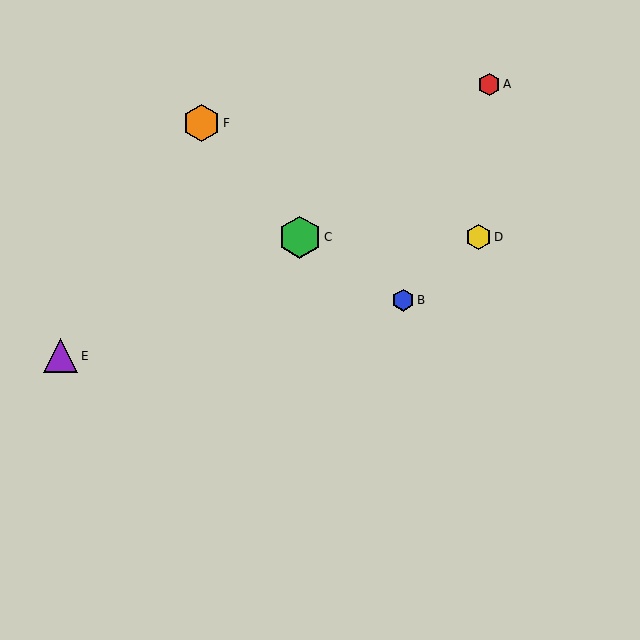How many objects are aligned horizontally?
2 objects (C, D) are aligned horizontally.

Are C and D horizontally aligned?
Yes, both are at y≈237.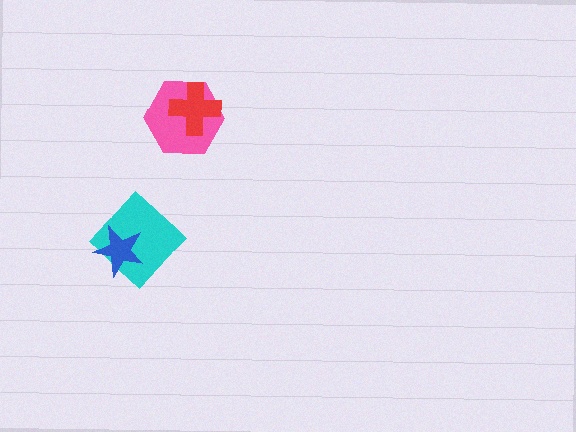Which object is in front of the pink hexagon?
The red cross is in front of the pink hexagon.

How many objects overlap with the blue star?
1 object overlaps with the blue star.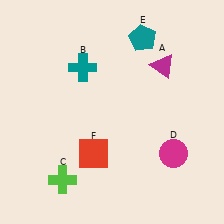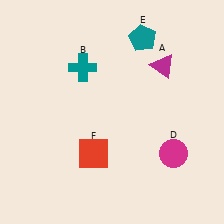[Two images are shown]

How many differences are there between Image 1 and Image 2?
There is 1 difference between the two images.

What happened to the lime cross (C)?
The lime cross (C) was removed in Image 2. It was in the bottom-left area of Image 1.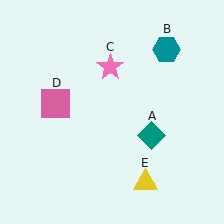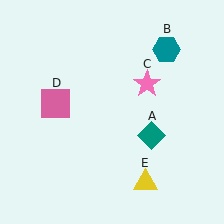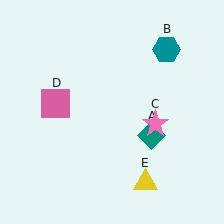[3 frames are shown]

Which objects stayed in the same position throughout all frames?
Teal diamond (object A) and teal hexagon (object B) and pink square (object D) and yellow triangle (object E) remained stationary.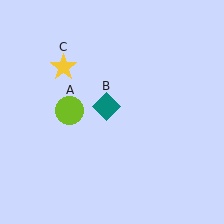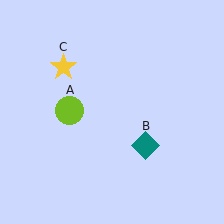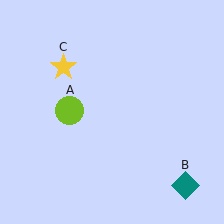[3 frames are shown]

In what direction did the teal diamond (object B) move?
The teal diamond (object B) moved down and to the right.